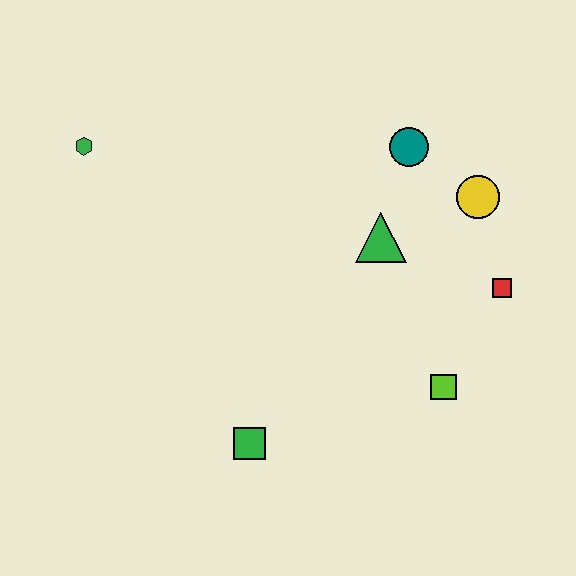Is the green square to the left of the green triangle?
Yes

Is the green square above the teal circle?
No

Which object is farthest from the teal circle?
The green square is farthest from the teal circle.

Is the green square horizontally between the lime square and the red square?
No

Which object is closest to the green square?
The lime square is closest to the green square.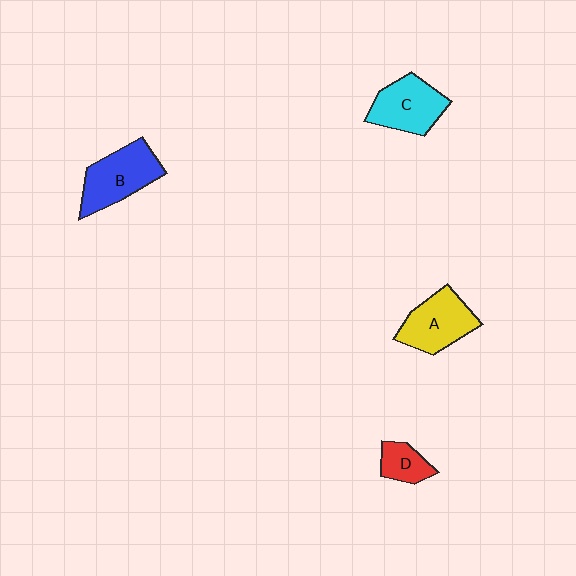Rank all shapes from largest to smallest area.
From largest to smallest: B (blue), A (yellow), C (cyan), D (red).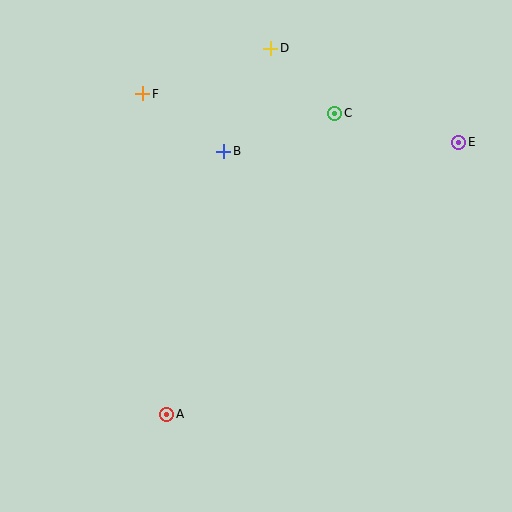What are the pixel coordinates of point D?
Point D is at (271, 48).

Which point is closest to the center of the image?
Point B at (224, 151) is closest to the center.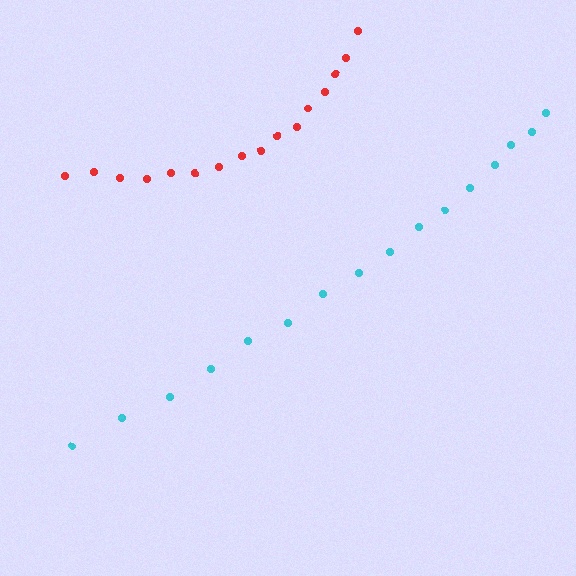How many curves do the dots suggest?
There are 2 distinct paths.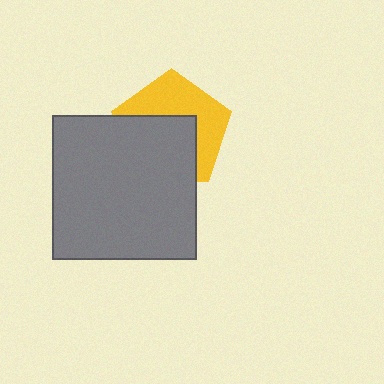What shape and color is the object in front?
The object in front is a gray square.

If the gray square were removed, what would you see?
You would see the complete yellow pentagon.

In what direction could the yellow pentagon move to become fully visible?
The yellow pentagon could move up. That would shift it out from behind the gray square entirely.